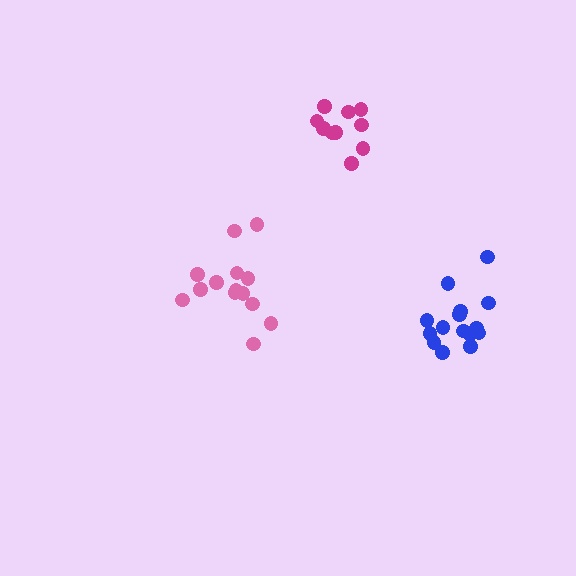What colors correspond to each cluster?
The clusters are colored: blue, pink, magenta.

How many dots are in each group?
Group 1: 15 dots, Group 2: 14 dots, Group 3: 10 dots (39 total).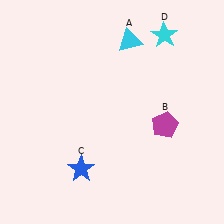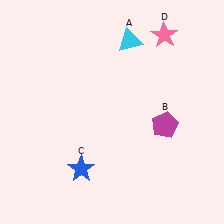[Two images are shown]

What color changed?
The star (D) changed from cyan in Image 1 to pink in Image 2.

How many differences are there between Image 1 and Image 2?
There is 1 difference between the two images.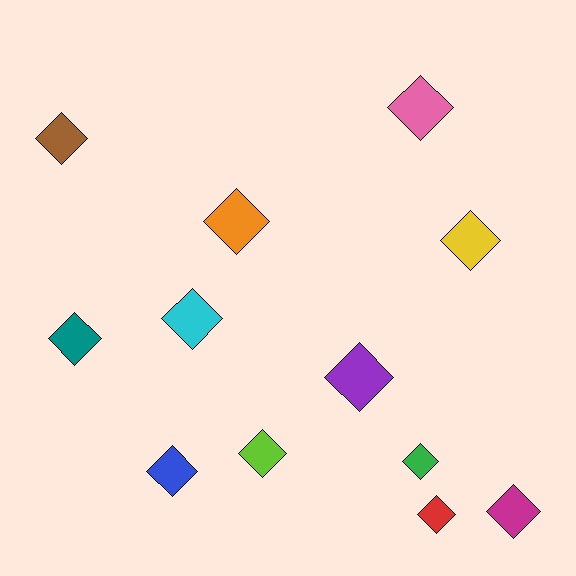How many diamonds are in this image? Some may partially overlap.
There are 12 diamonds.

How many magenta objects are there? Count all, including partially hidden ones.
There is 1 magenta object.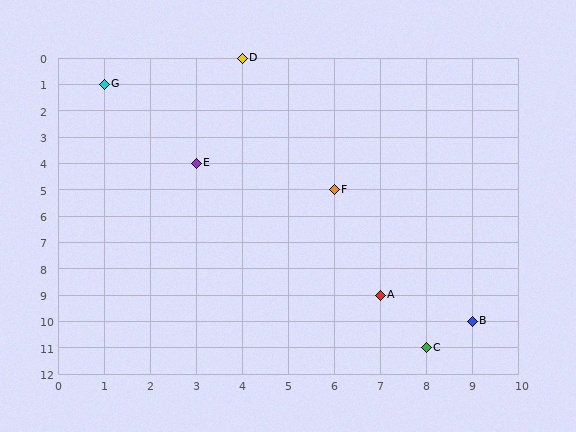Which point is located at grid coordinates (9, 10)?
Point B is at (9, 10).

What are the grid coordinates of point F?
Point F is at grid coordinates (6, 5).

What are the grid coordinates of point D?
Point D is at grid coordinates (4, 0).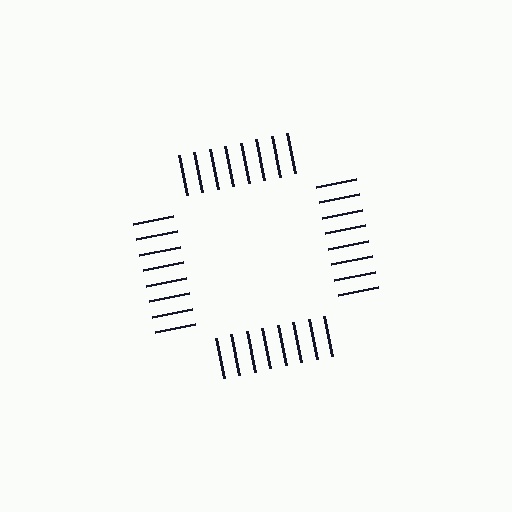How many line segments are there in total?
32 — 8 along each of the 4 edges.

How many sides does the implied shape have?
4 sides — the line-ends trace a square.